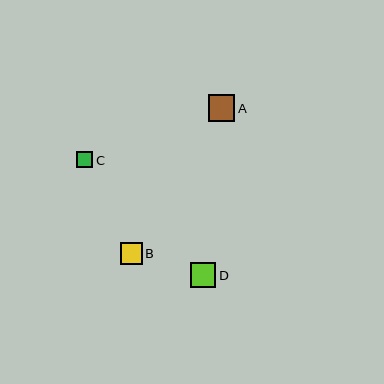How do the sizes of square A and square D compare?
Square A and square D are approximately the same size.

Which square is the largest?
Square A is the largest with a size of approximately 27 pixels.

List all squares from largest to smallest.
From largest to smallest: A, D, B, C.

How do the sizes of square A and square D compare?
Square A and square D are approximately the same size.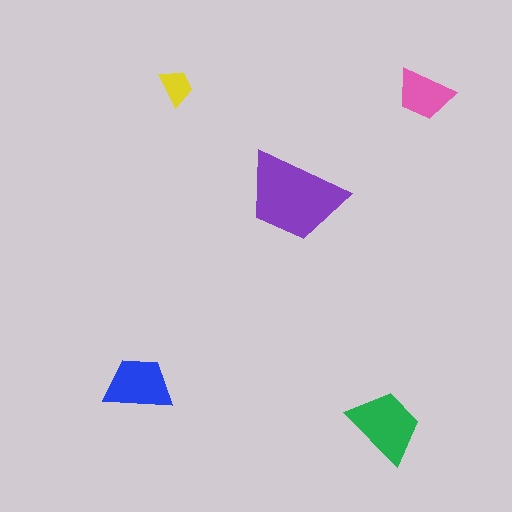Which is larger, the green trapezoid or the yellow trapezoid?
The green one.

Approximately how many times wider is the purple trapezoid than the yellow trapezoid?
About 3 times wider.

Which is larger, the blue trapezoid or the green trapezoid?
The green one.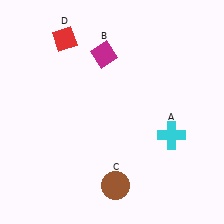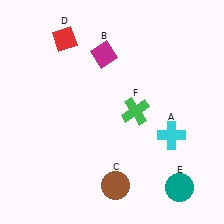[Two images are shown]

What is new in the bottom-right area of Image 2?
A teal circle (E) was added in the bottom-right area of Image 2.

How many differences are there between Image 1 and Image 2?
There are 2 differences between the two images.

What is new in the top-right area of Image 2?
A green cross (F) was added in the top-right area of Image 2.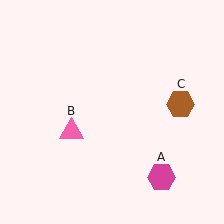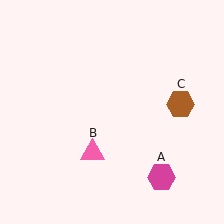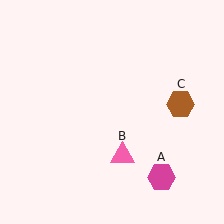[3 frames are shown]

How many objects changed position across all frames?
1 object changed position: pink triangle (object B).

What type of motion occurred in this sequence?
The pink triangle (object B) rotated counterclockwise around the center of the scene.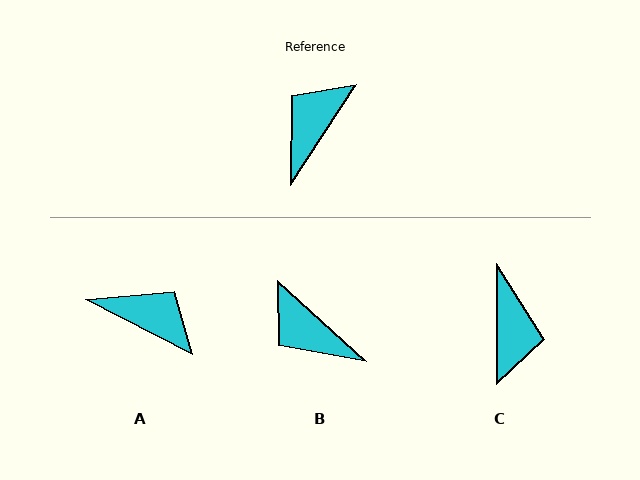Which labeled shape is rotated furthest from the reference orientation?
C, about 147 degrees away.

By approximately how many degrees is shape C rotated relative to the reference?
Approximately 147 degrees clockwise.